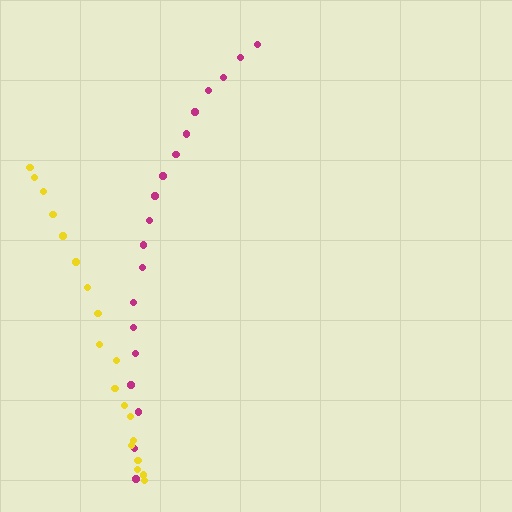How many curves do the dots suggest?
There are 2 distinct paths.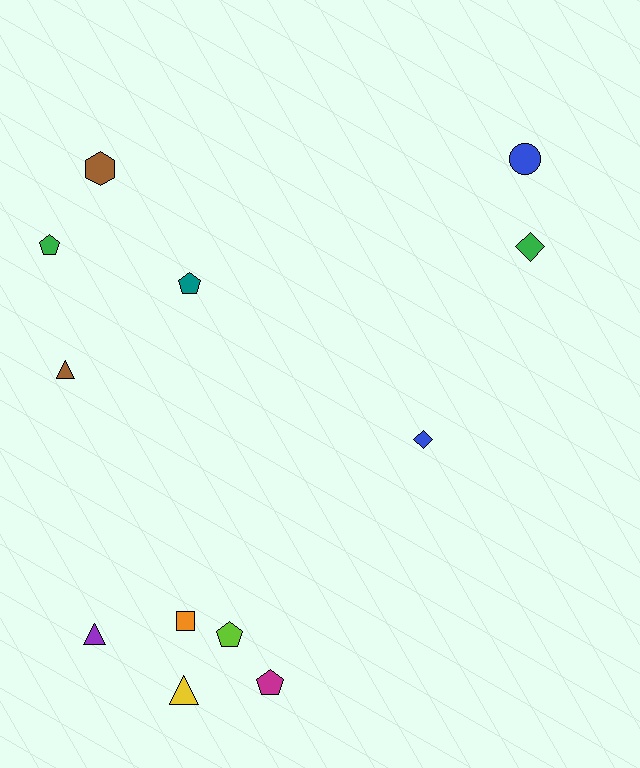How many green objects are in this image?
There are 2 green objects.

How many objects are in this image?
There are 12 objects.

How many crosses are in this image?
There are no crosses.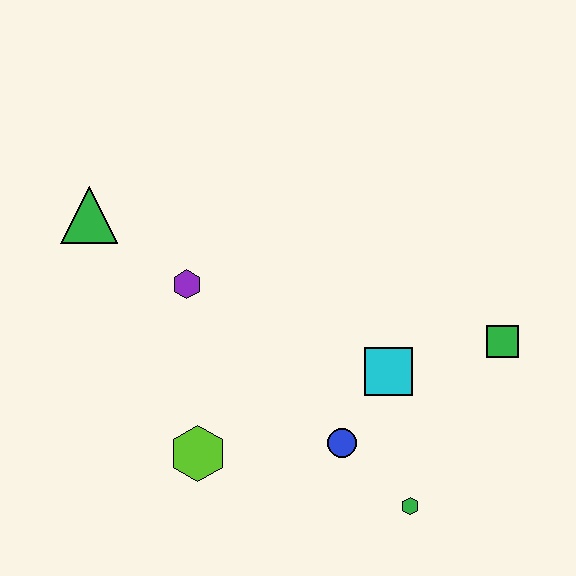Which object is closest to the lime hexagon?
The blue circle is closest to the lime hexagon.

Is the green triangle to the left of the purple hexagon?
Yes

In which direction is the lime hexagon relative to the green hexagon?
The lime hexagon is to the left of the green hexagon.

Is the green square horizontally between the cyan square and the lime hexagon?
No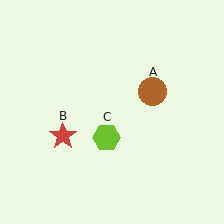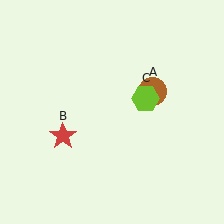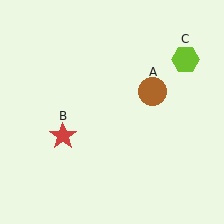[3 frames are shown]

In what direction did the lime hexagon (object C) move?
The lime hexagon (object C) moved up and to the right.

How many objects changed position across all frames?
1 object changed position: lime hexagon (object C).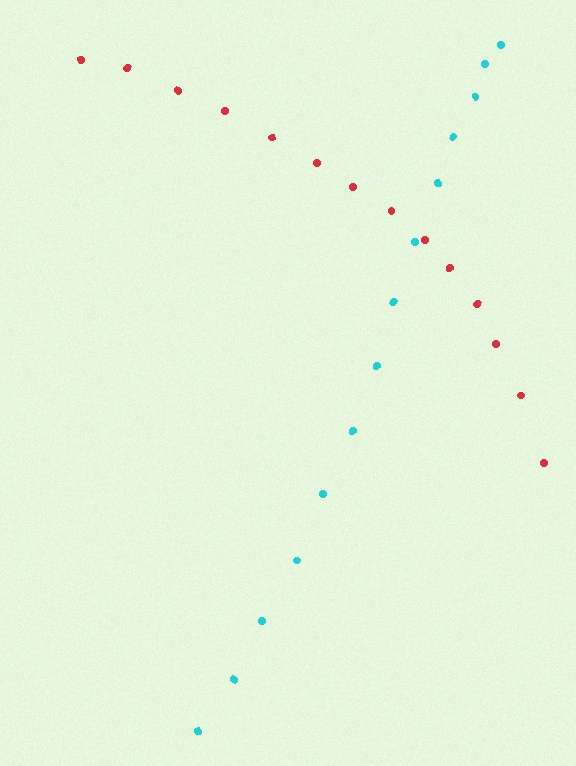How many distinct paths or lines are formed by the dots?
There are 2 distinct paths.